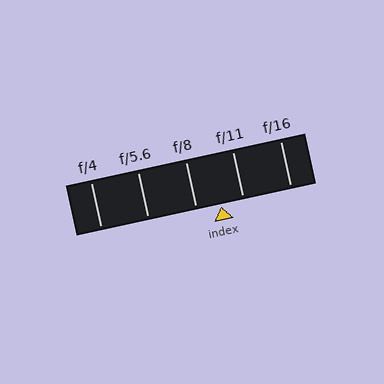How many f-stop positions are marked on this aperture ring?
There are 5 f-stop positions marked.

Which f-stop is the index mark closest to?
The index mark is closest to f/11.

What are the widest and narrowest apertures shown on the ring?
The widest aperture shown is f/4 and the narrowest is f/16.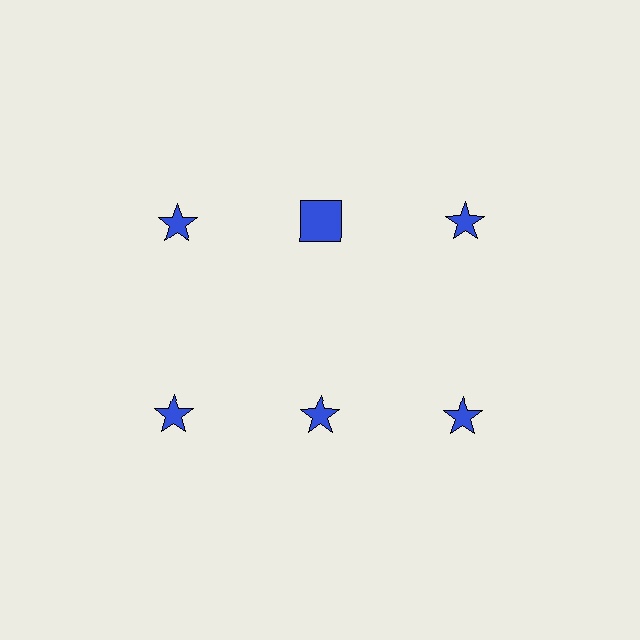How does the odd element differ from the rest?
It has a different shape: square instead of star.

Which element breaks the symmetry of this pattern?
The blue square in the top row, second from left column breaks the symmetry. All other shapes are blue stars.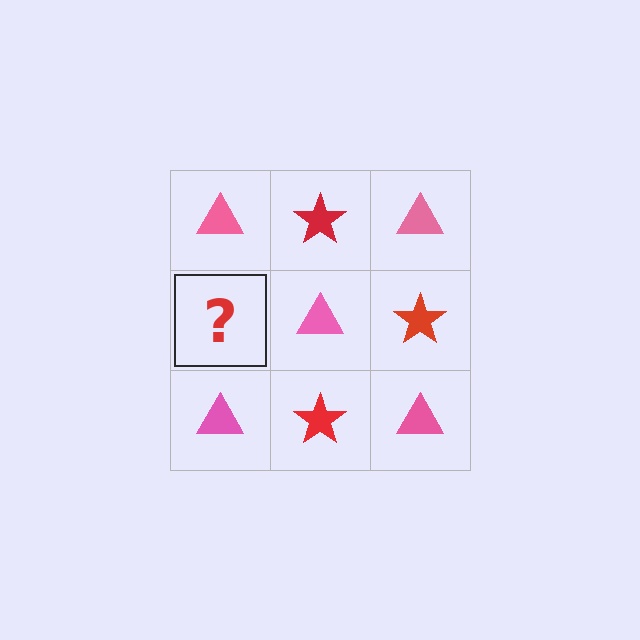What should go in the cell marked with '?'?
The missing cell should contain a red star.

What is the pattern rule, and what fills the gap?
The rule is that it alternates pink triangle and red star in a checkerboard pattern. The gap should be filled with a red star.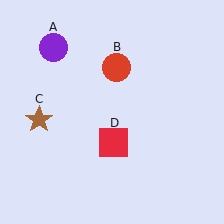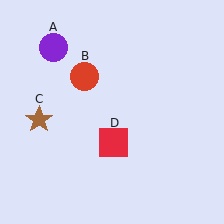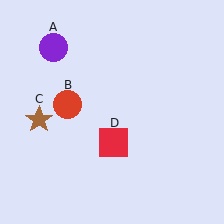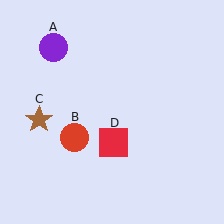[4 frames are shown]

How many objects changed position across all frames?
1 object changed position: red circle (object B).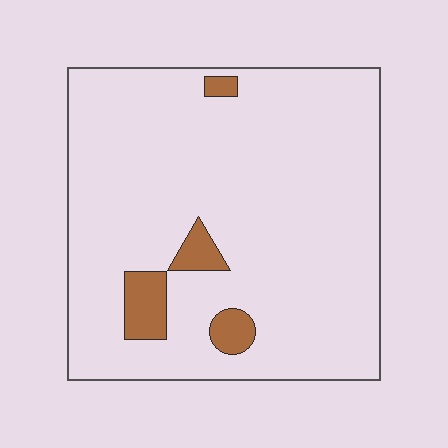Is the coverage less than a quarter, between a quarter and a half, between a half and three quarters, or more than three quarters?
Less than a quarter.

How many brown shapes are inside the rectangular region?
4.